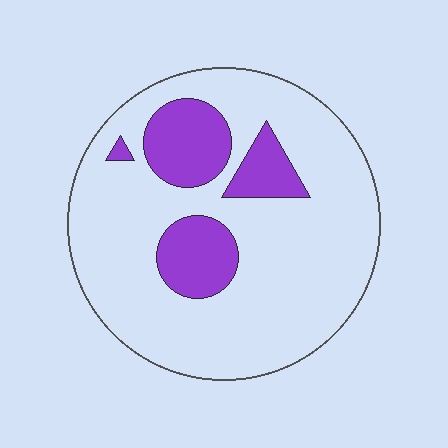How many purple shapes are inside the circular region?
4.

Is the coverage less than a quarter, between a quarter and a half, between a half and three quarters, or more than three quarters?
Less than a quarter.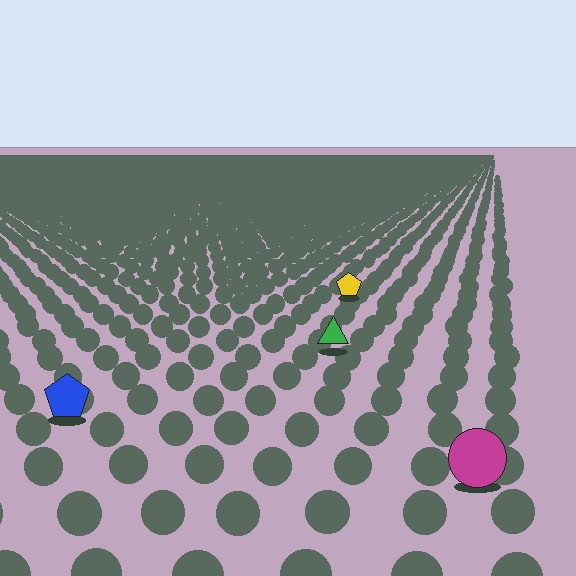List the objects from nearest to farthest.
From nearest to farthest: the magenta circle, the blue pentagon, the green triangle, the yellow pentagon.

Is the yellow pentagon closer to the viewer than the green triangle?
No. The green triangle is closer — you can tell from the texture gradient: the ground texture is coarser near it.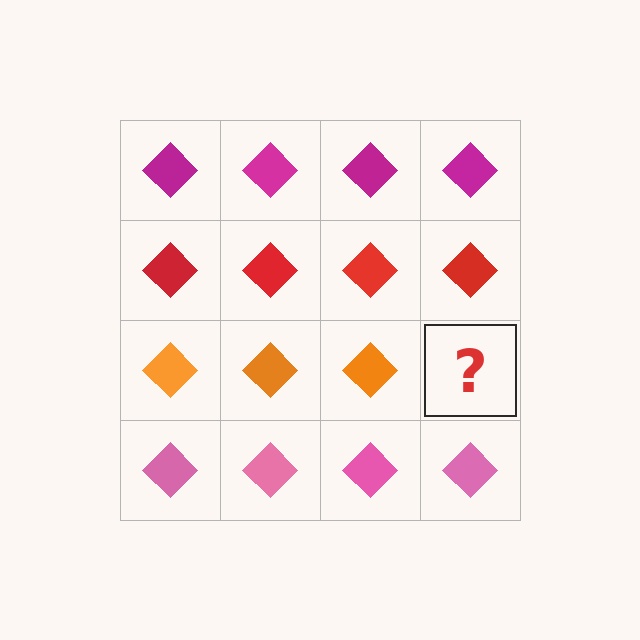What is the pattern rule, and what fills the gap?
The rule is that each row has a consistent color. The gap should be filled with an orange diamond.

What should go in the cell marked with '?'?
The missing cell should contain an orange diamond.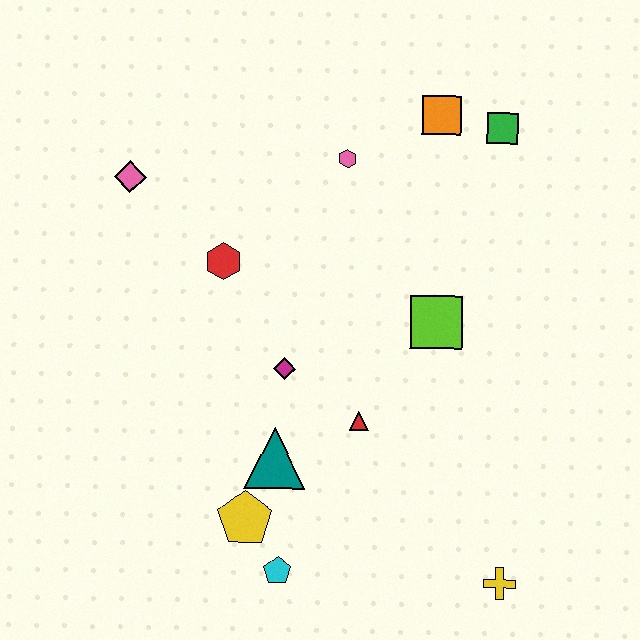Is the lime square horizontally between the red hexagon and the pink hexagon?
No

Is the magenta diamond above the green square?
No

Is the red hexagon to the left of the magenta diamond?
Yes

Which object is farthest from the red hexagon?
The yellow cross is farthest from the red hexagon.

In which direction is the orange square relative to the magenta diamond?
The orange square is above the magenta diamond.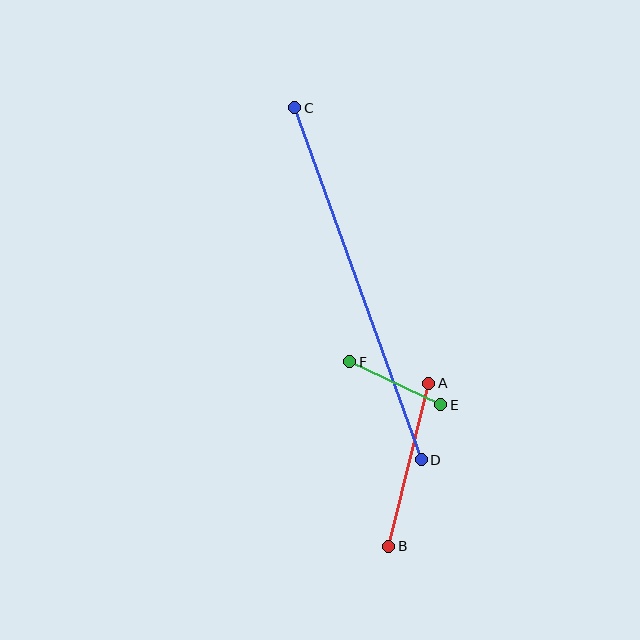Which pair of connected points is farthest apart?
Points C and D are farthest apart.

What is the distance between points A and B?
The distance is approximately 168 pixels.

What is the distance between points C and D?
The distance is approximately 374 pixels.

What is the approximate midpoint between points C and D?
The midpoint is at approximately (358, 284) pixels.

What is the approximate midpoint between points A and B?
The midpoint is at approximately (409, 465) pixels.